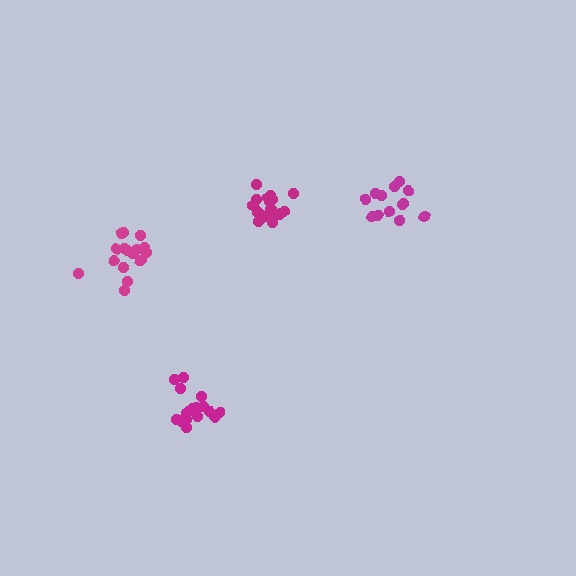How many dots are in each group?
Group 1: 17 dots, Group 2: 18 dots, Group 3: 13 dots, Group 4: 17 dots (65 total).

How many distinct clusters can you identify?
There are 4 distinct clusters.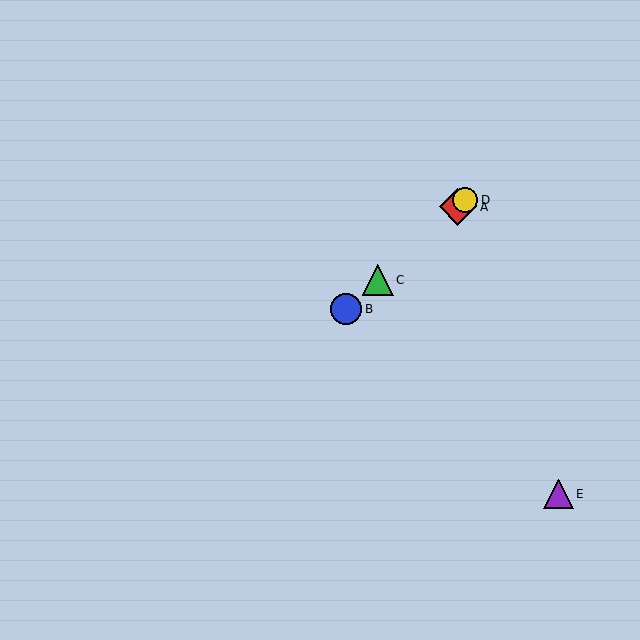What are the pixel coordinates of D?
Object D is at (465, 200).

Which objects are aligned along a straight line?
Objects A, B, C, D are aligned along a straight line.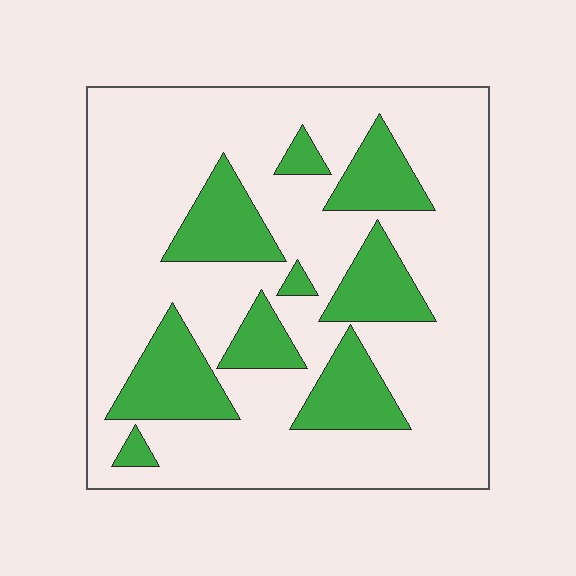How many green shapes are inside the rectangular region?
9.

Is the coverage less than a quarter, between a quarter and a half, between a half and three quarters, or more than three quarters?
Less than a quarter.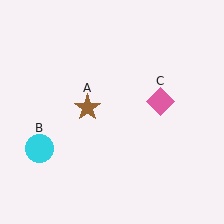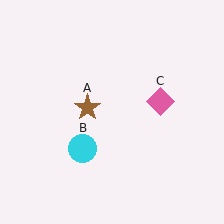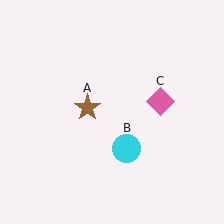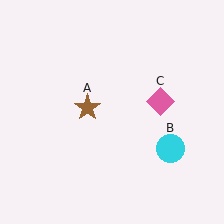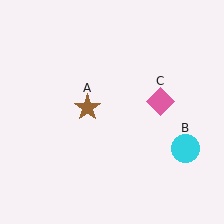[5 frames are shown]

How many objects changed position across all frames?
1 object changed position: cyan circle (object B).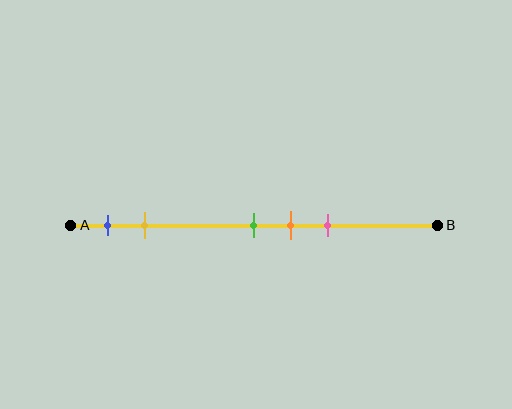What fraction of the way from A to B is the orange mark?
The orange mark is approximately 60% (0.6) of the way from A to B.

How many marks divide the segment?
There are 5 marks dividing the segment.